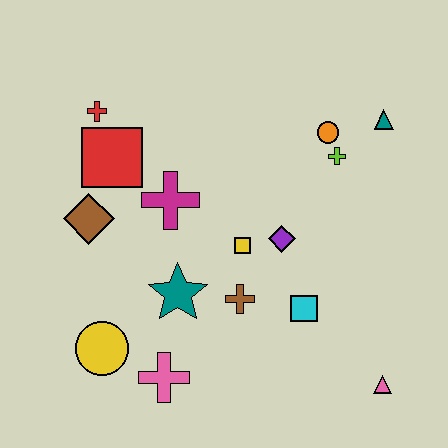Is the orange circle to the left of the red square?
No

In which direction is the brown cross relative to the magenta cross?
The brown cross is below the magenta cross.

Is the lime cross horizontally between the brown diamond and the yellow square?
No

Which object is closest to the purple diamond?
The yellow square is closest to the purple diamond.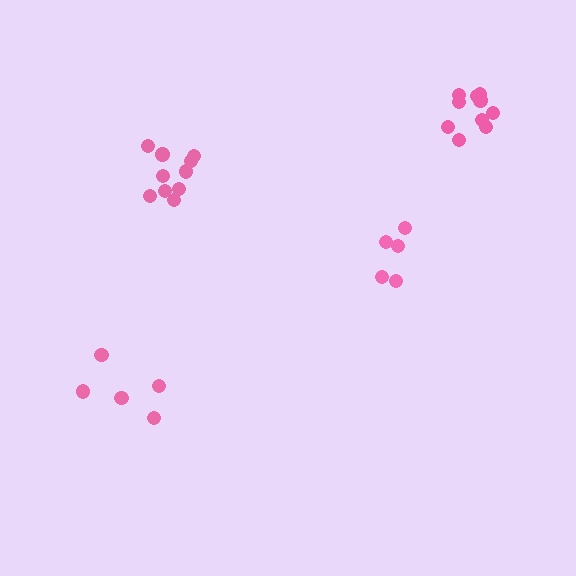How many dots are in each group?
Group 1: 5 dots, Group 2: 10 dots, Group 3: 5 dots, Group 4: 10 dots (30 total).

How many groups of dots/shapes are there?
There are 4 groups.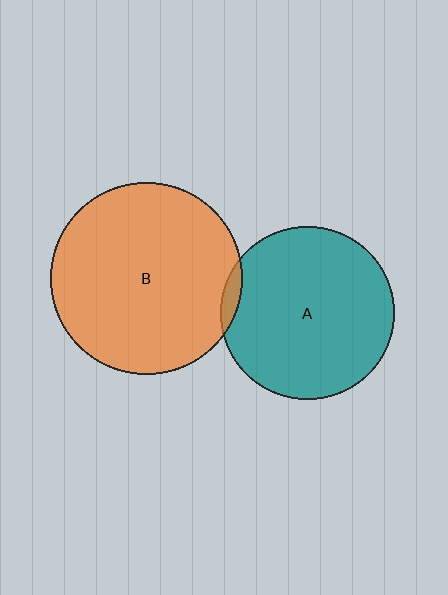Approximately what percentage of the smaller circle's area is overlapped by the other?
Approximately 5%.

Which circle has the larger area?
Circle B (orange).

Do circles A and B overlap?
Yes.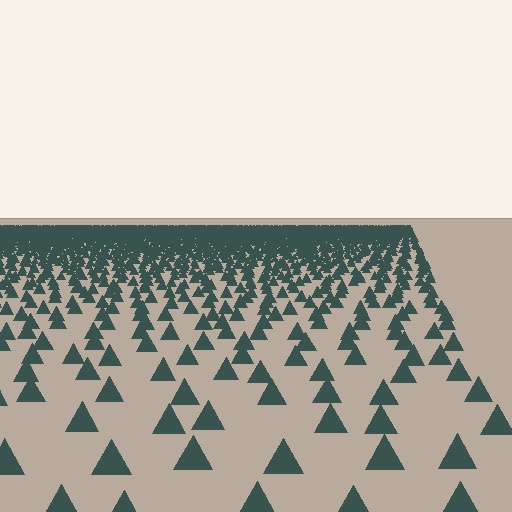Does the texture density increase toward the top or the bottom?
Density increases toward the top.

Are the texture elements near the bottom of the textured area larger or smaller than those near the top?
Larger. Near the bottom, elements are closer to the viewer and appear at a bigger on-screen size.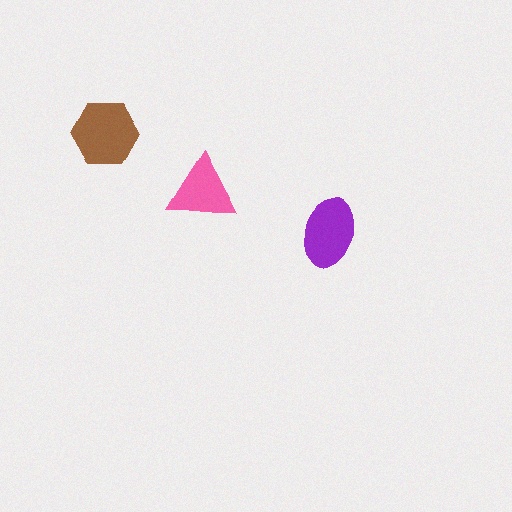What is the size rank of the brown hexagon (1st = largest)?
1st.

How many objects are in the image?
There are 3 objects in the image.